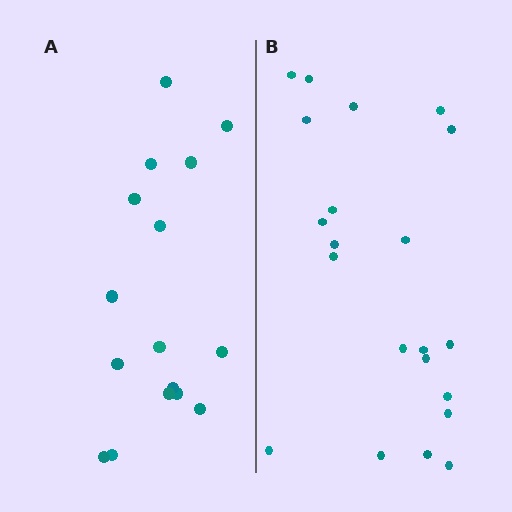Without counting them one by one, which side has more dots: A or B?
Region B (the right region) has more dots.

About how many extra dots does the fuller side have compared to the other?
Region B has about 5 more dots than region A.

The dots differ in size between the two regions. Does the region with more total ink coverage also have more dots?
No. Region A has more total ink coverage because its dots are larger, but region B actually contains more individual dots. Total area can be misleading — the number of items is what matters here.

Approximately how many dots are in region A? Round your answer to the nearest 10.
About 20 dots. (The exact count is 16, which rounds to 20.)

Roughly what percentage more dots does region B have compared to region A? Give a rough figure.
About 30% more.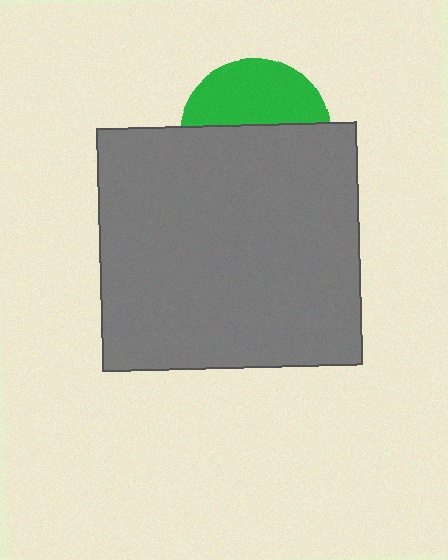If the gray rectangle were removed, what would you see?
You would see the complete green circle.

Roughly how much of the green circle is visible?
A small part of it is visible (roughly 43%).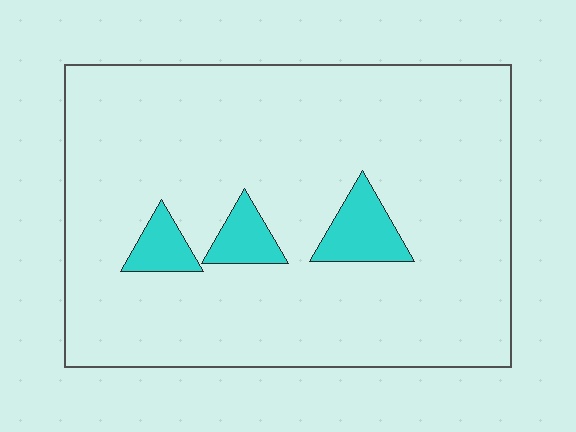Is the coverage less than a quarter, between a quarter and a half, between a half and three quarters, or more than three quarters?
Less than a quarter.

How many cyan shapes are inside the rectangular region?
3.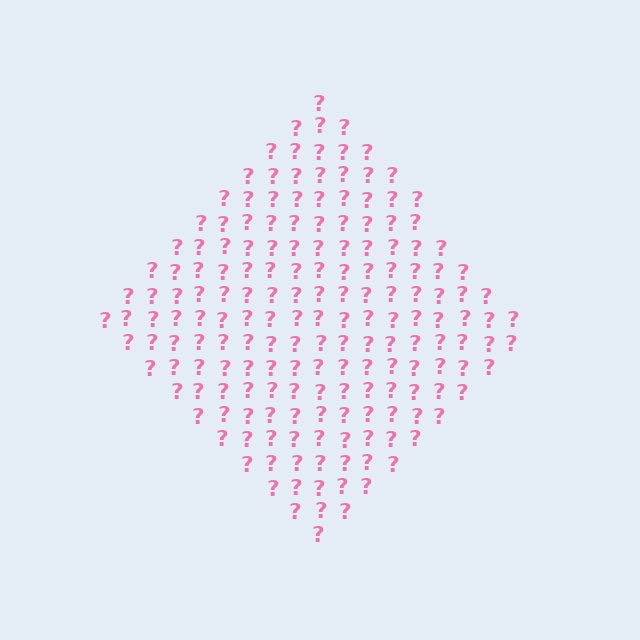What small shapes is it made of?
It is made of small question marks.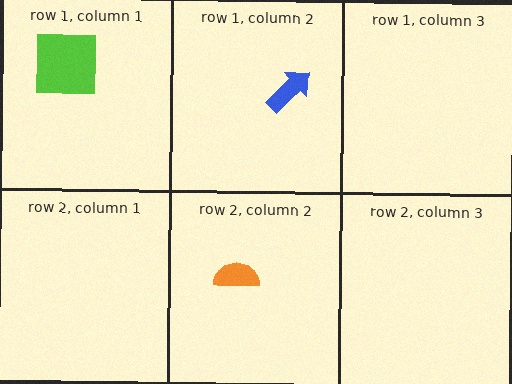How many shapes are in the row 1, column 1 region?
1.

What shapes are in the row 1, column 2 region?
The blue arrow.